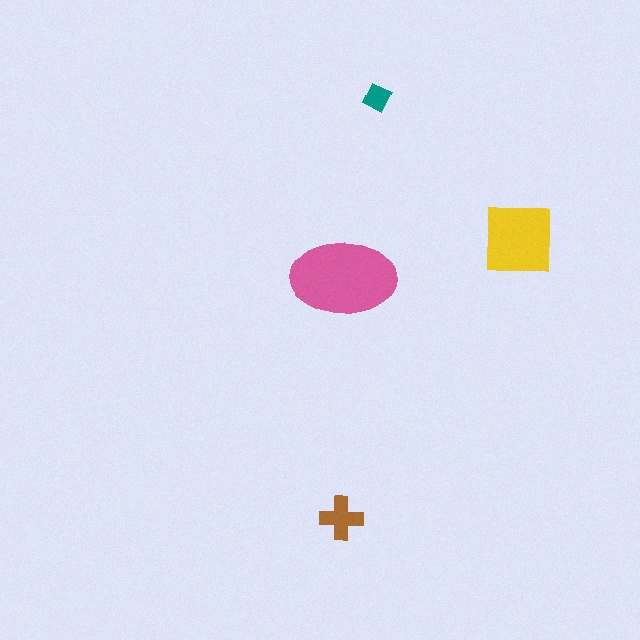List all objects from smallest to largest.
The teal diamond, the brown cross, the yellow square, the pink ellipse.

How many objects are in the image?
There are 4 objects in the image.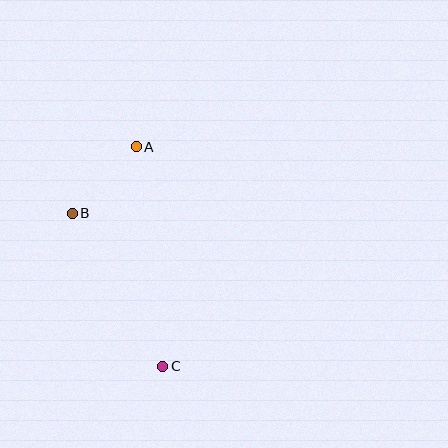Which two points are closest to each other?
Points A and B are closest to each other.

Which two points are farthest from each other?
Points A and C are farthest from each other.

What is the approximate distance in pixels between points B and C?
The distance between B and C is approximately 178 pixels.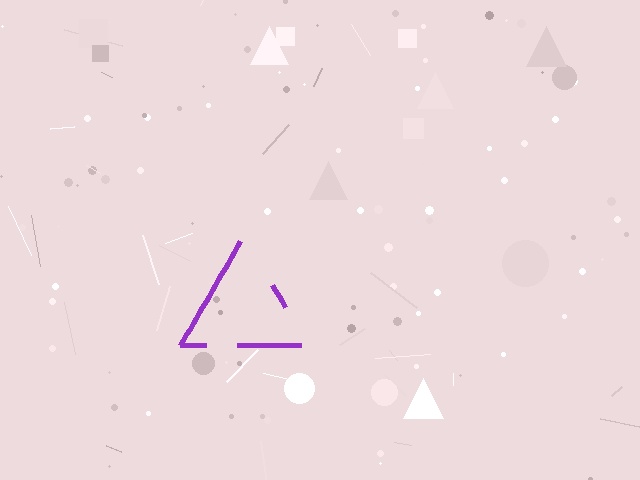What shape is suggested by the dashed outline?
The dashed outline suggests a triangle.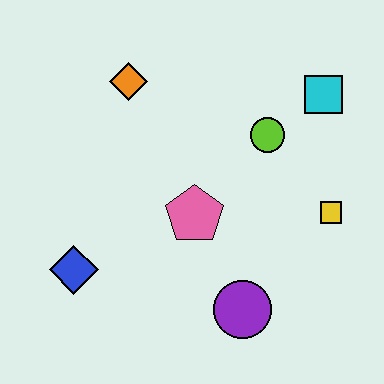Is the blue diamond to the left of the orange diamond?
Yes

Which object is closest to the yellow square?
The lime circle is closest to the yellow square.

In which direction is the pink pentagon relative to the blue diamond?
The pink pentagon is to the right of the blue diamond.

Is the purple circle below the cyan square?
Yes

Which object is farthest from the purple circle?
The orange diamond is farthest from the purple circle.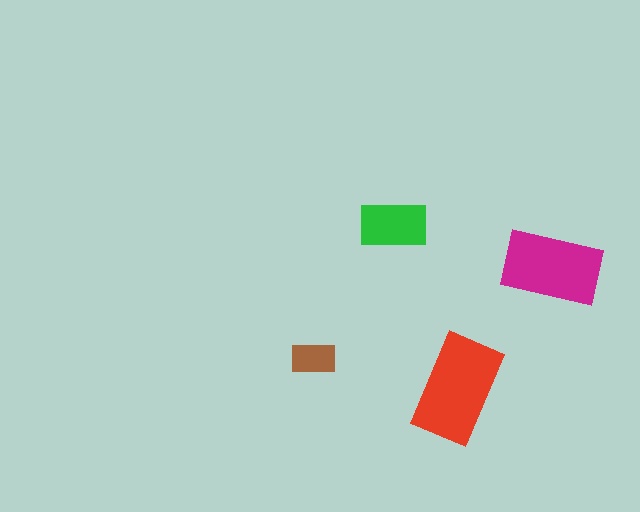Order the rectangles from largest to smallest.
the red one, the magenta one, the green one, the brown one.